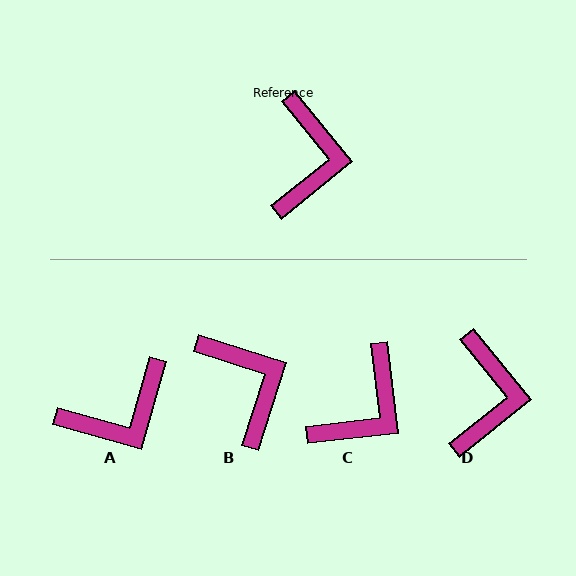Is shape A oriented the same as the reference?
No, it is off by about 55 degrees.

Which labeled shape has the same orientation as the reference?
D.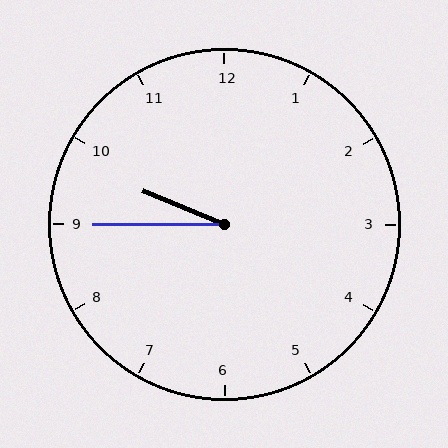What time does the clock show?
9:45.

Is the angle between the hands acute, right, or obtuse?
It is acute.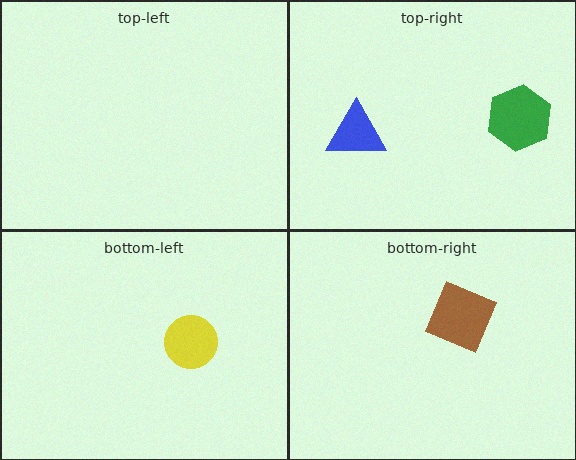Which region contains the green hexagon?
The top-right region.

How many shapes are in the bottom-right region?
1.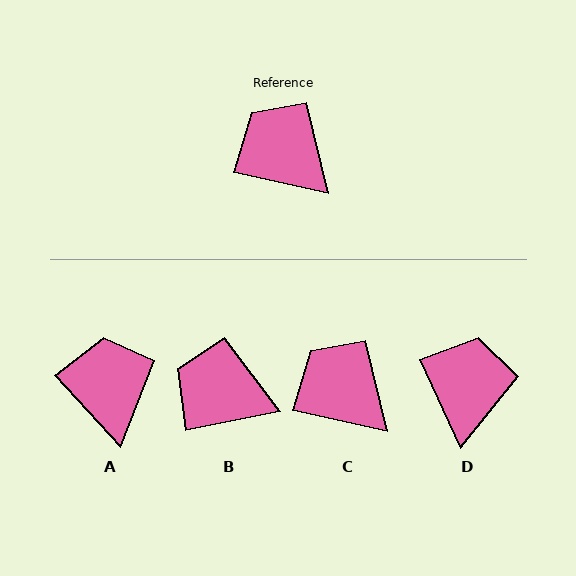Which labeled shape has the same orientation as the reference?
C.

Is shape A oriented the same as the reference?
No, it is off by about 35 degrees.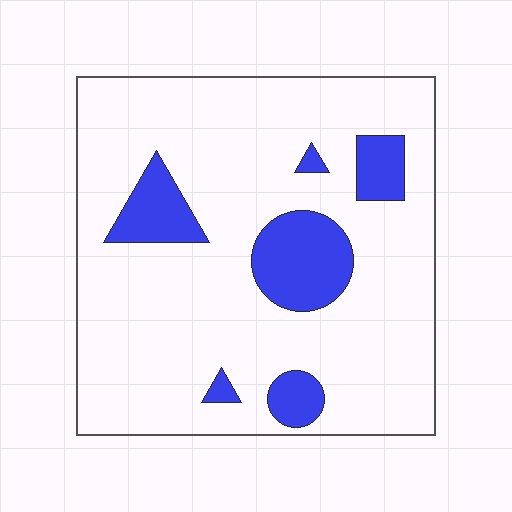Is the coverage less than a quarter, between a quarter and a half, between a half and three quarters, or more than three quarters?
Less than a quarter.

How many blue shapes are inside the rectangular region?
6.